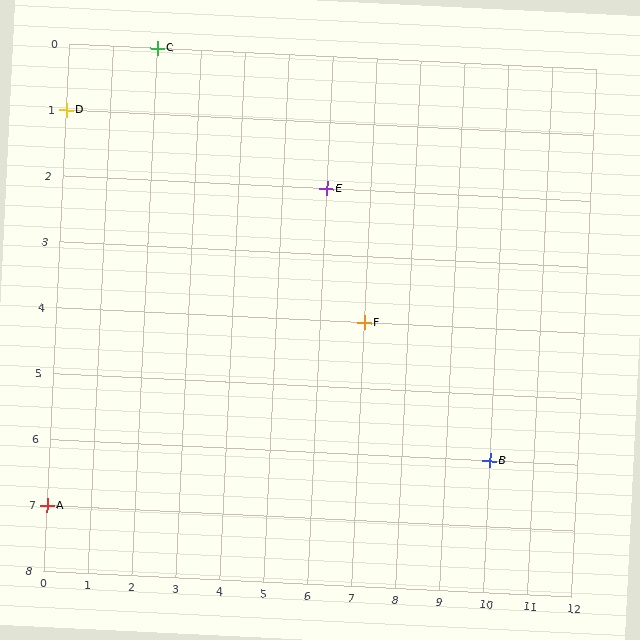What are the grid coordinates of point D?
Point D is at grid coordinates (0, 1).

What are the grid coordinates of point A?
Point A is at grid coordinates (0, 7).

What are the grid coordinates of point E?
Point E is at grid coordinates (6, 2).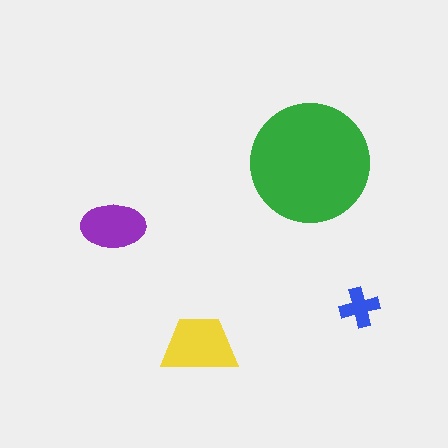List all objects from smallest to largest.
The blue cross, the purple ellipse, the yellow trapezoid, the green circle.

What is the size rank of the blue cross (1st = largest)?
4th.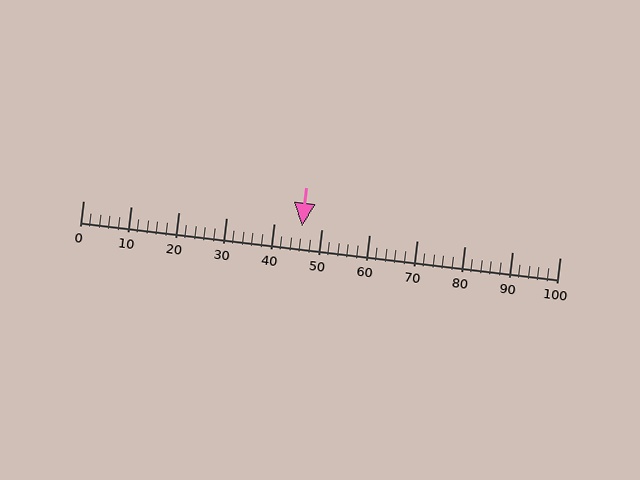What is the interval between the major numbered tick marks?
The major tick marks are spaced 10 units apart.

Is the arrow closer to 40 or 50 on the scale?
The arrow is closer to 50.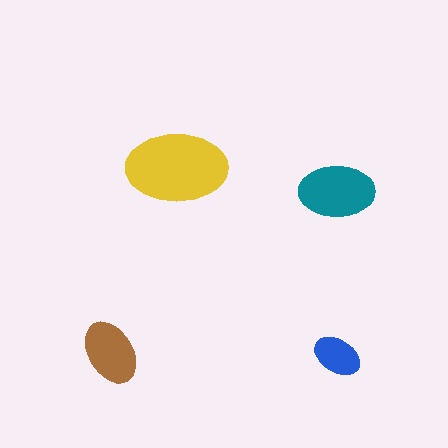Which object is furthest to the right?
The blue ellipse is rightmost.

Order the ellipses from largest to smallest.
the yellow one, the teal one, the brown one, the blue one.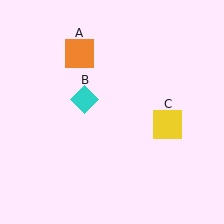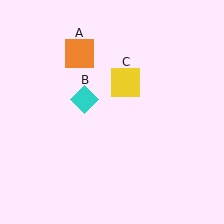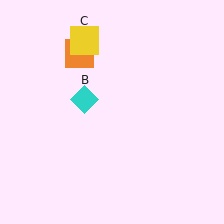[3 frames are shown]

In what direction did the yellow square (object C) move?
The yellow square (object C) moved up and to the left.